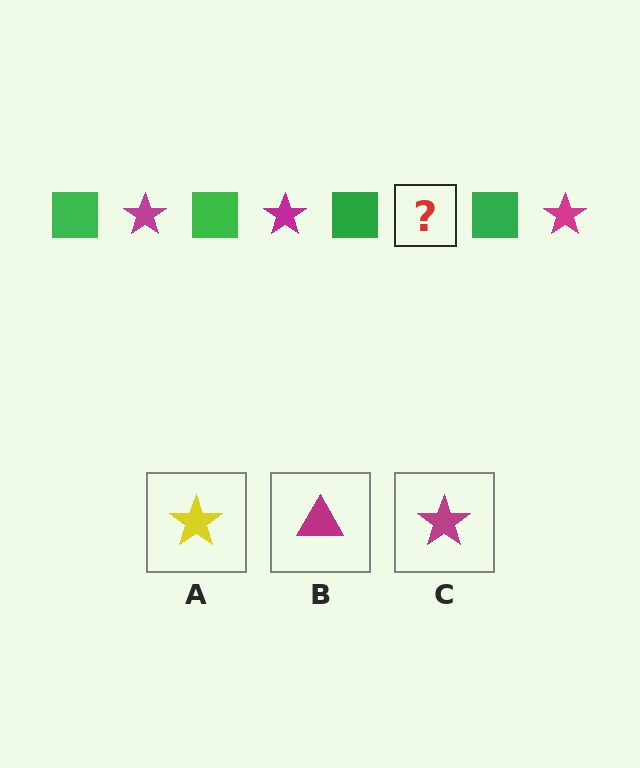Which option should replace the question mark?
Option C.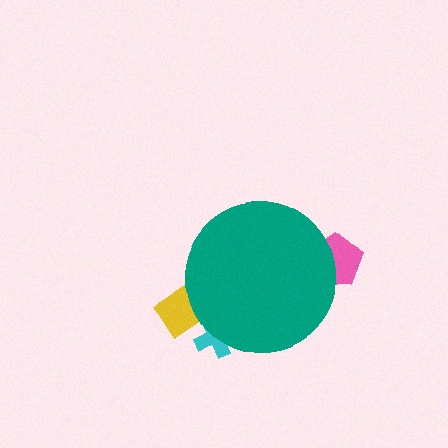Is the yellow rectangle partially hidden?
Yes, the yellow rectangle is partially hidden behind the teal circle.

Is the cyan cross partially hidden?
Yes, the cyan cross is partially hidden behind the teal circle.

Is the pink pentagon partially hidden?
Yes, the pink pentagon is partially hidden behind the teal circle.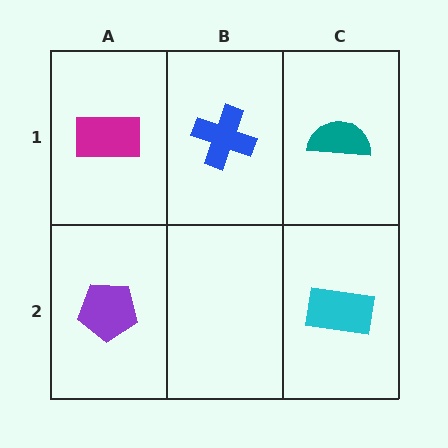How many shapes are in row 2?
2 shapes.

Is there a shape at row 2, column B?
No, that cell is empty.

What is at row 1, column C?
A teal semicircle.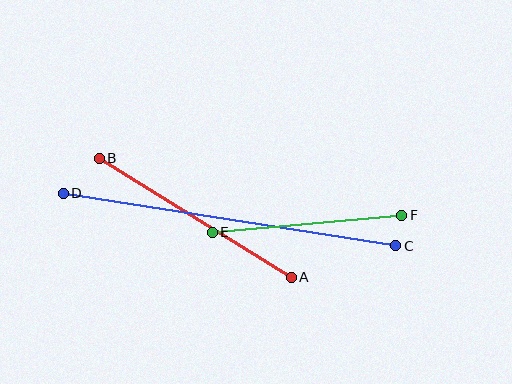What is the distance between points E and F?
The distance is approximately 190 pixels.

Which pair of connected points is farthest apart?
Points C and D are farthest apart.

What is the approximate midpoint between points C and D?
The midpoint is at approximately (229, 219) pixels.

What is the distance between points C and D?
The distance is approximately 336 pixels.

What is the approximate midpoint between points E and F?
The midpoint is at approximately (307, 224) pixels.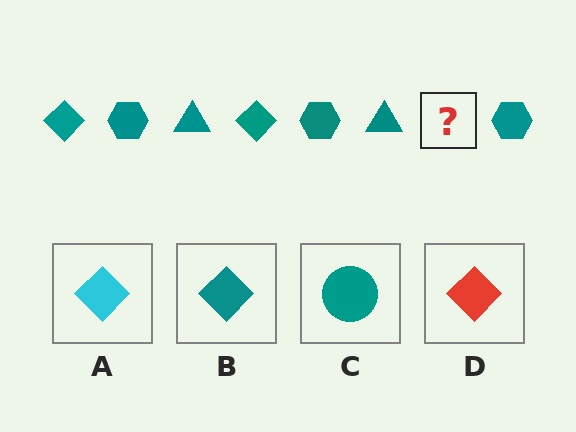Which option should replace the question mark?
Option B.